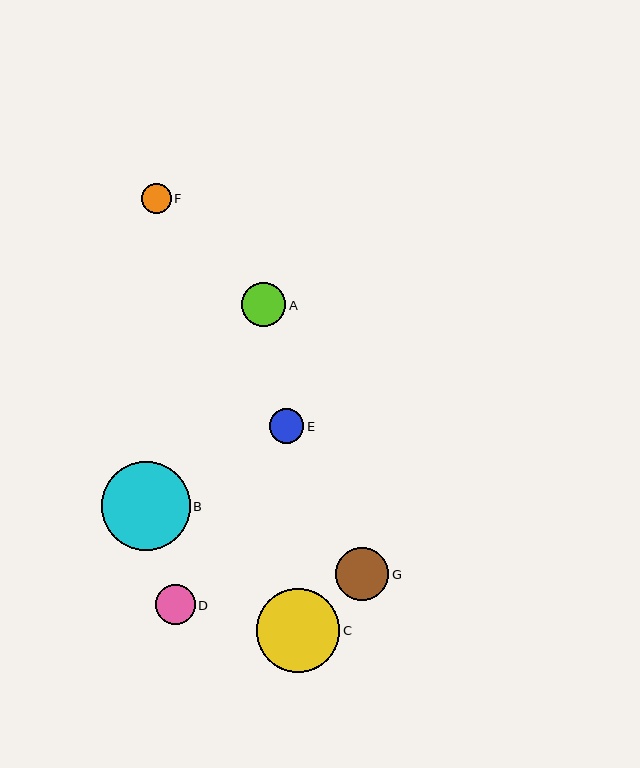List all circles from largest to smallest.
From largest to smallest: B, C, G, A, D, E, F.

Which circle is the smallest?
Circle F is the smallest with a size of approximately 29 pixels.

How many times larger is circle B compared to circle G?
Circle B is approximately 1.7 times the size of circle G.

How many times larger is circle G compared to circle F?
Circle G is approximately 1.8 times the size of circle F.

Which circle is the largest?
Circle B is the largest with a size of approximately 89 pixels.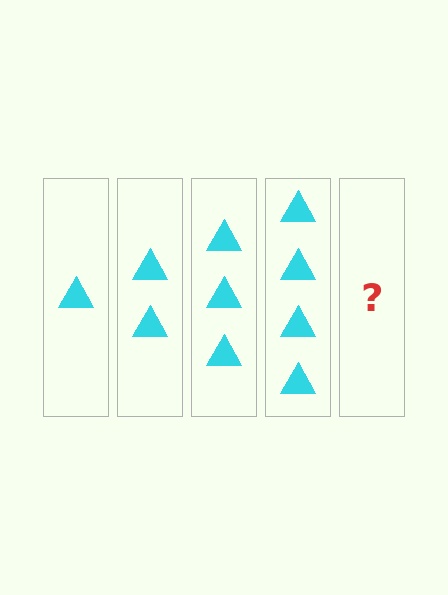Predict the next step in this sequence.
The next step is 5 triangles.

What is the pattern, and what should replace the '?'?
The pattern is that each step adds one more triangle. The '?' should be 5 triangles.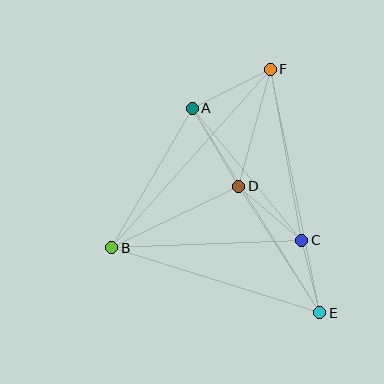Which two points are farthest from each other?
Points E and F are farthest from each other.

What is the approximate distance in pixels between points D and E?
The distance between D and E is approximately 150 pixels.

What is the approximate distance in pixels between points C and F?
The distance between C and F is approximately 174 pixels.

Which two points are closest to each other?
Points C and E are closest to each other.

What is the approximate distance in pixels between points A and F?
The distance between A and F is approximately 87 pixels.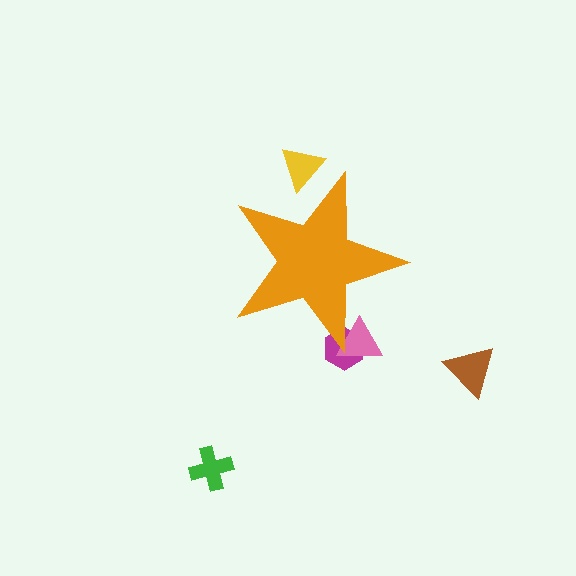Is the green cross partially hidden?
No, the green cross is fully visible.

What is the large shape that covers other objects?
An orange star.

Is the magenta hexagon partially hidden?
Yes, the magenta hexagon is partially hidden behind the orange star.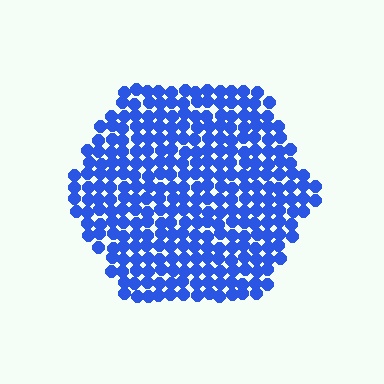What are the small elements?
The small elements are circles.